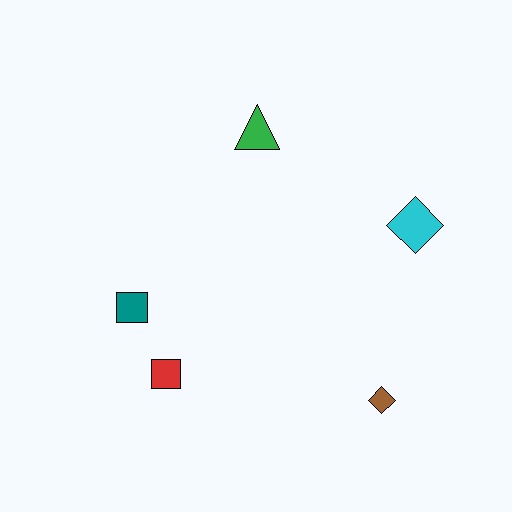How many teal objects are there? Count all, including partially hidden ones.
There is 1 teal object.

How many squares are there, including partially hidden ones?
There are 2 squares.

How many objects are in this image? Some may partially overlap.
There are 5 objects.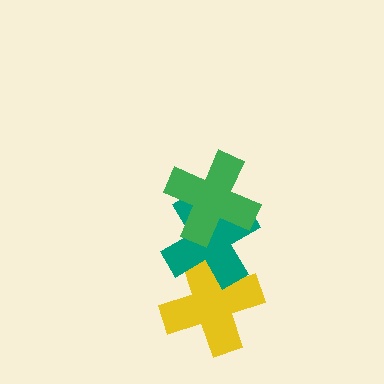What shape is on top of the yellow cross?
The teal cross is on top of the yellow cross.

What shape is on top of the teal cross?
The green cross is on top of the teal cross.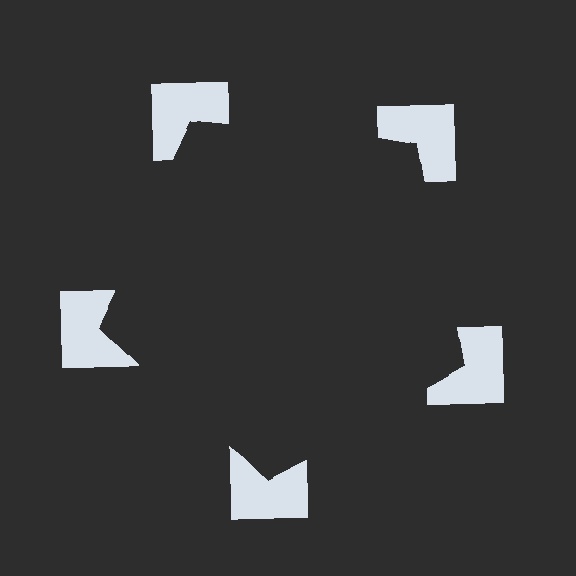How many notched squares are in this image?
There are 5 — one at each vertex of the illusory pentagon.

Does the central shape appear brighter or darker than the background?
It typically appears slightly darker than the background, even though no actual brightness change is drawn.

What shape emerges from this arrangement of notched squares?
An illusory pentagon — its edges are inferred from the aligned wedge cuts in the notched squares, not physically drawn.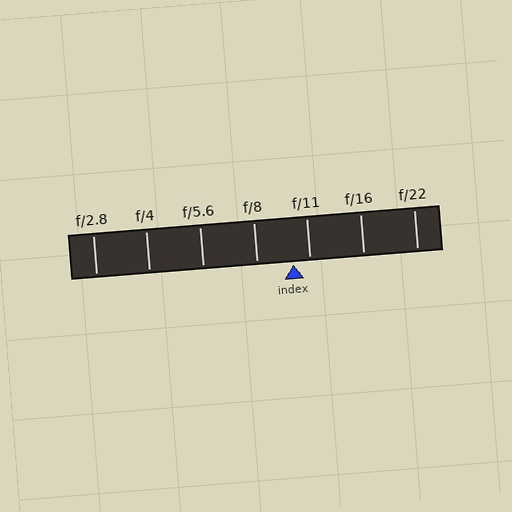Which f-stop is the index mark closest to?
The index mark is closest to f/11.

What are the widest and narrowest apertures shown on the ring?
The widest aperture shown is f/2.8 and the narrowest is f/22.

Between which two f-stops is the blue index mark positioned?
The index mark is between f/8 and f/11.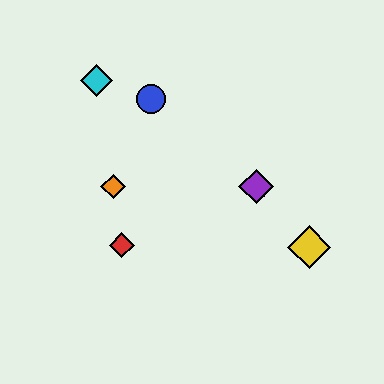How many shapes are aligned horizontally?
3 shapes (the green star, the purple diamond, the orange diamond) are aligned horizontally.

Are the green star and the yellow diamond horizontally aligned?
No, the green star is at y≈186 and the yellow diamond is at y≈247.